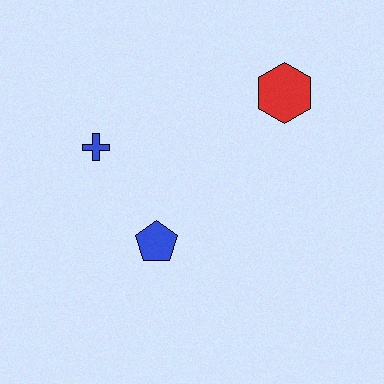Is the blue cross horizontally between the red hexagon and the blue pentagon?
No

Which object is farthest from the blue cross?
The red hexagon is farthest from the blue cross.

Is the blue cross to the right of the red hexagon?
No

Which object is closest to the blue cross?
The blue pentagon is closest to the blue cross.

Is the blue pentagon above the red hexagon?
No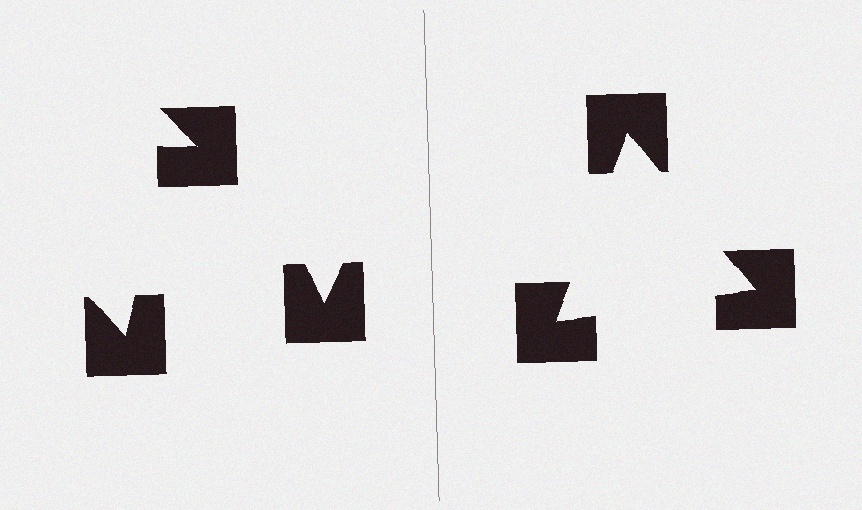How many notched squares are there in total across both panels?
6 — 3 on each side.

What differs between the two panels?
The notched squares are positioned identically on both sides; only the wedge orientations differ. On the right they align to a triangle; on the left they are misaligned.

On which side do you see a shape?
An illusory triangle appears on the right side. On the left side the wedge cuts are rotated, so no coherent shape forms.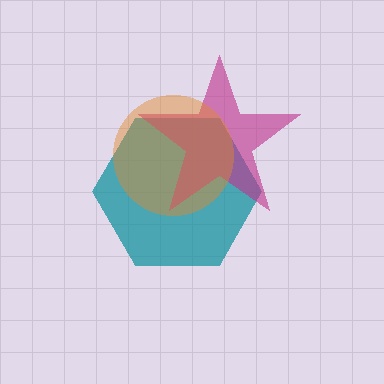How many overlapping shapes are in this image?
There are 3 overlapping shapes in the image.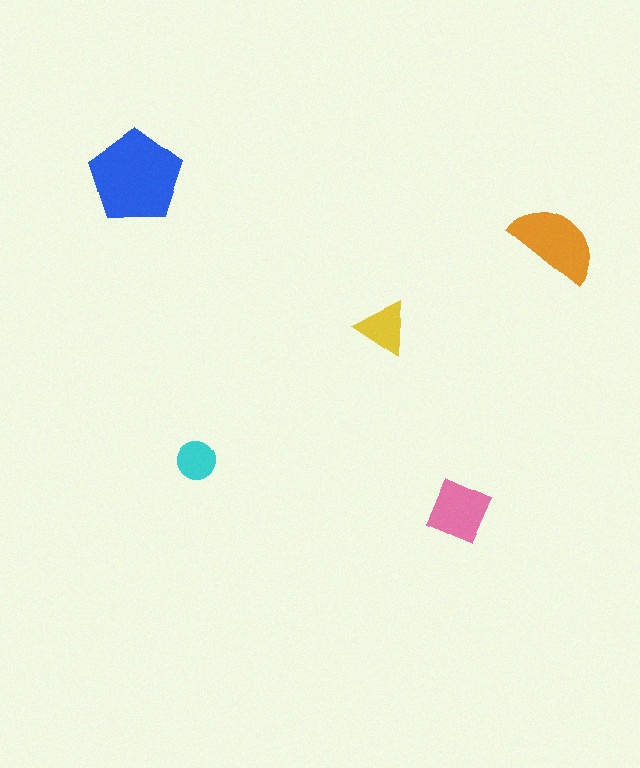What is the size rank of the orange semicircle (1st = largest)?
2nd.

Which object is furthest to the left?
The blue pentagon is leftmost.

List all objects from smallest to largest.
The cyan circle, the yellow triangle, the pink diamond, the orange semicircle, the blue pentagon.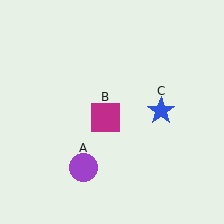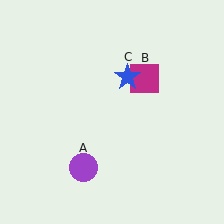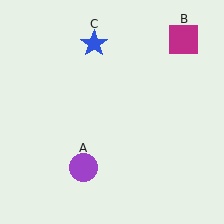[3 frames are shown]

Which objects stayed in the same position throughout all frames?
Purple circle (object A) remained stationary.